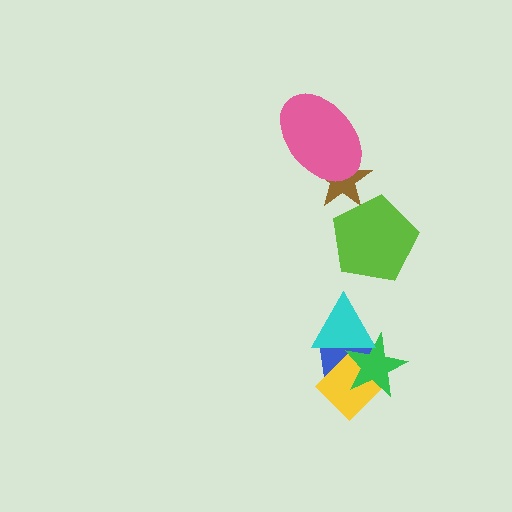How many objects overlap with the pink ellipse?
1 object overlaps with the pink ellipse.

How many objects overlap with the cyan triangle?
3 objects overlap with the cyan triangle.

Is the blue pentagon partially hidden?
Yes, it is partially covered by another shape.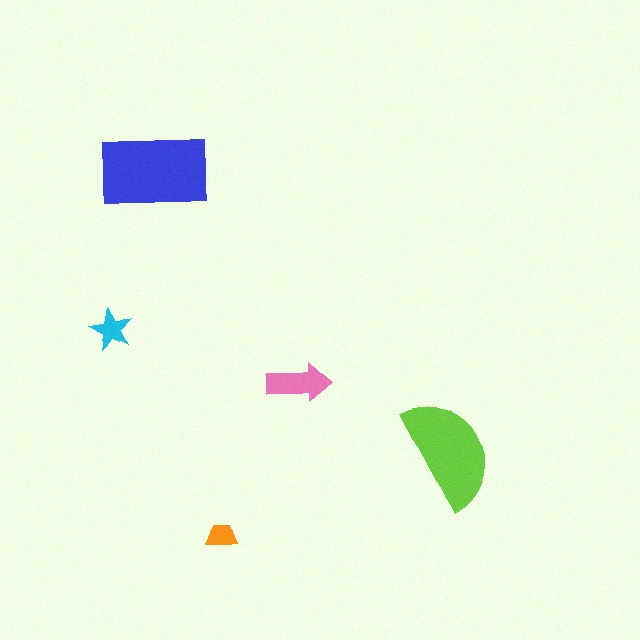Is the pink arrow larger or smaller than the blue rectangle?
Smaller.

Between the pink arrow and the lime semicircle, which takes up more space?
The lime semicircle.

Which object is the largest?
The blue rectangle.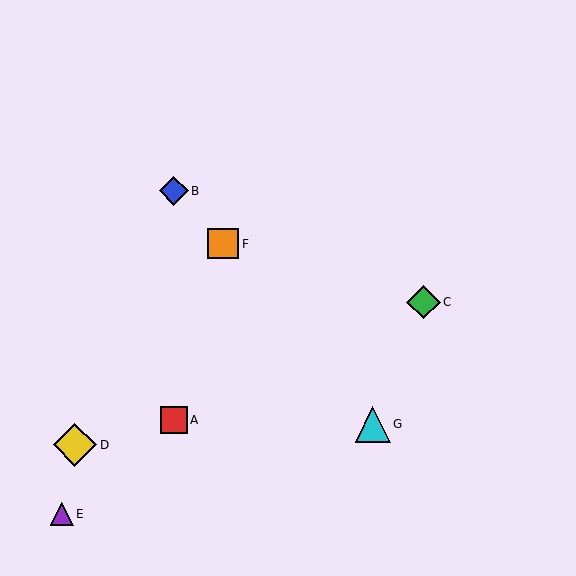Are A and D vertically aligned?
No, A is at x≈174 and D is at x≈75.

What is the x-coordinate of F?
Object F is at x≈223.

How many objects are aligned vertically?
2 objects (A, B) are aligned vertically.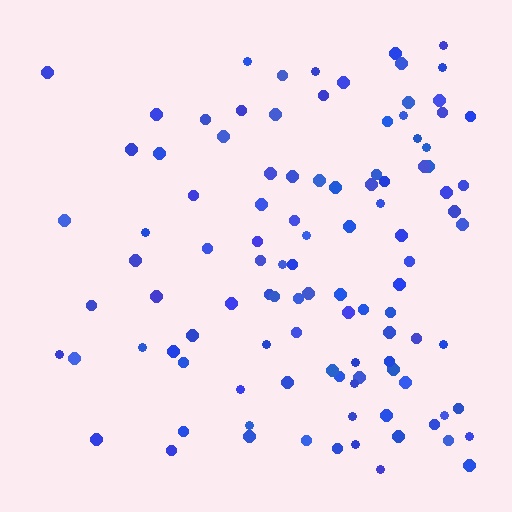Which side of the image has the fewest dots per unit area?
The left.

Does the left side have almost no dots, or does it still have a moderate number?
Still a moderate number, just noticeably fewer than the right.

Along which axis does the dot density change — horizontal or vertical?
Horizontal.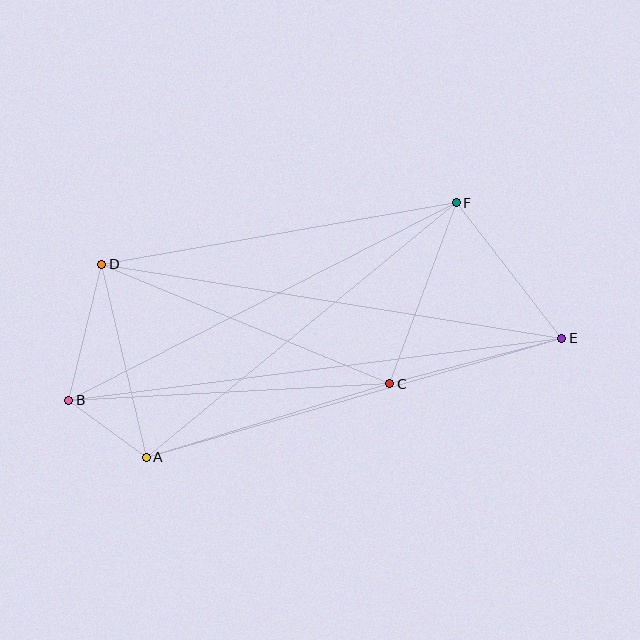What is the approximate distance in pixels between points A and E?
The distance between A and E is approximately 432 pixels.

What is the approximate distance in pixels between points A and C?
The distance between A and C is approximately 255 pixels.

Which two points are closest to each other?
Points A and B are closest to each other.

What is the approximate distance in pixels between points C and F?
The distance between C and F is approximately 193 pixels.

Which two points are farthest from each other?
Points B and E are farthest from each other.